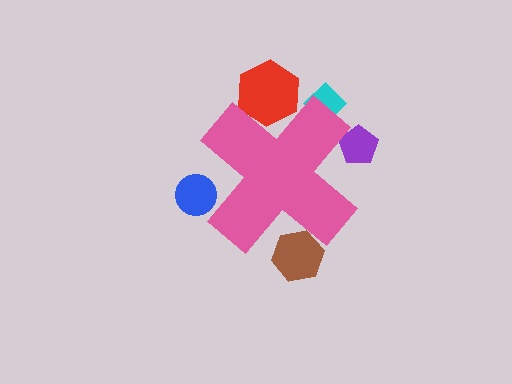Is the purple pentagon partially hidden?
Yes, the purple pentagon is partially hidden behind the pink cross.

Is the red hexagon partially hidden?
Yes, the red hexagon is partially hidden behind the pink cross.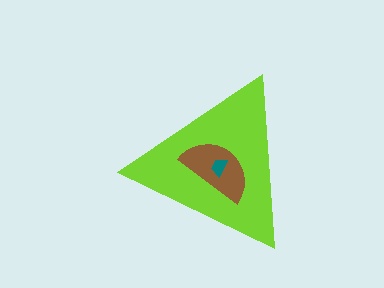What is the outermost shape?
The lime triangle.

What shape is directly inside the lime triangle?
The brown semicircle.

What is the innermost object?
The teal trapezoid.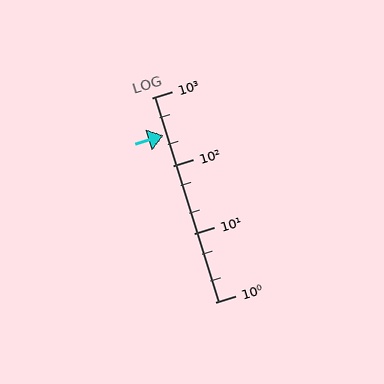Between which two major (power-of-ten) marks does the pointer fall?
The pointer is between 100 and 1000.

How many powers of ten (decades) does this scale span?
The scale spans 3 decades, from 1 to 1000.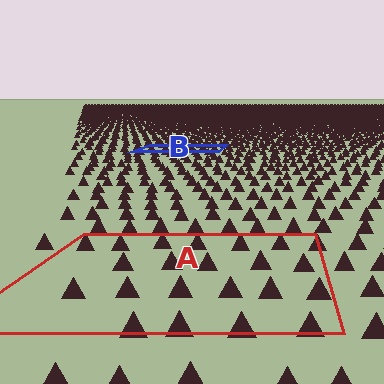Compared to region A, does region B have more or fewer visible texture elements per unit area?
Region B has more texture elements per unit area — they are packed more densely because it is farther away.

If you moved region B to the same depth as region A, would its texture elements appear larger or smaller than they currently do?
They would appear larger. At a closer depth, the same texture elements are projected at a bigger on-screen size.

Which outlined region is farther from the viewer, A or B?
Region B is farther from the viewer — the texture elements inside it appear smaller and more densely packed.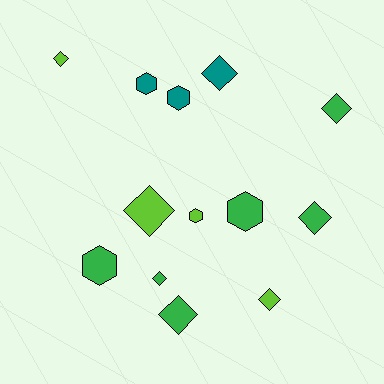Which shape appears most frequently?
Diamond, with 8 objects.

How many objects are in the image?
There are 13 objects.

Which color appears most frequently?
Green, with 6 objects.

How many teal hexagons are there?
There are 2 teal hexagons.